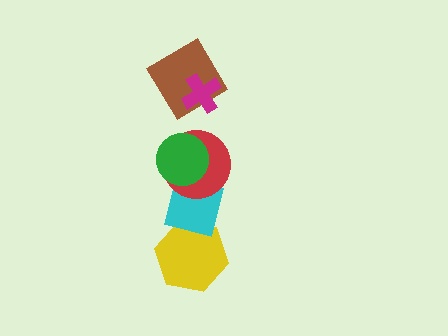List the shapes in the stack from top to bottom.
From top to bottom: the magenta cross, the brown diamond, the green circle, the red circle, the cyan square, the yellow hexagon.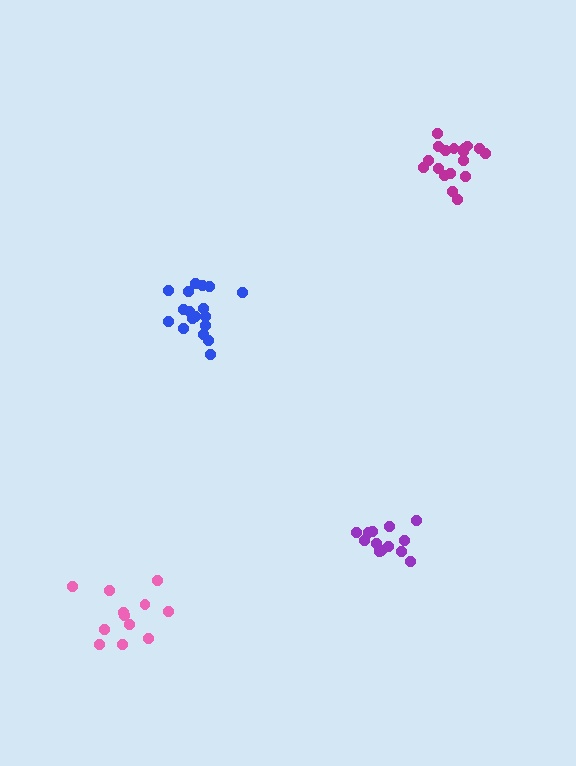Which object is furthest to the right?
The magenta cluster is rightmost.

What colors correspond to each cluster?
The clusters are colored: pink, purple, blue, magenta.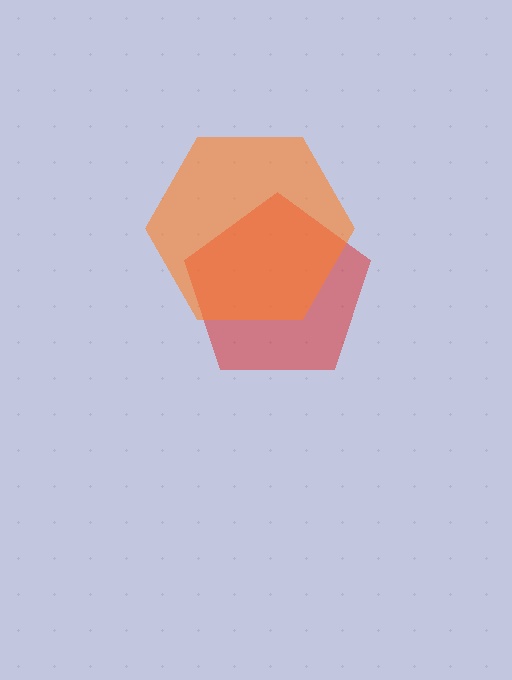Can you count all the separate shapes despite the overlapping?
Yes, there are 2 separate shapes.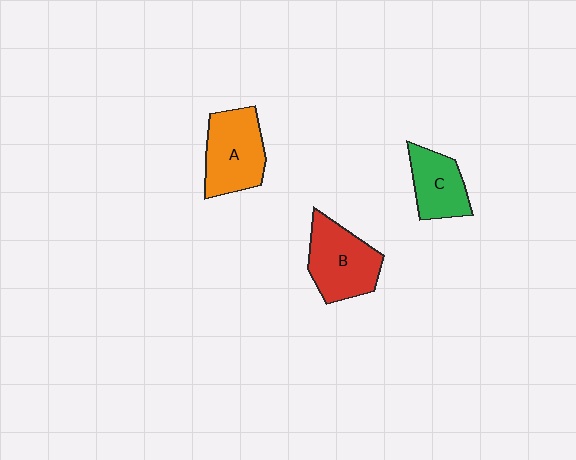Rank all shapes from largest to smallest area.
From largest to smallest: B (red), A (orange), C (green).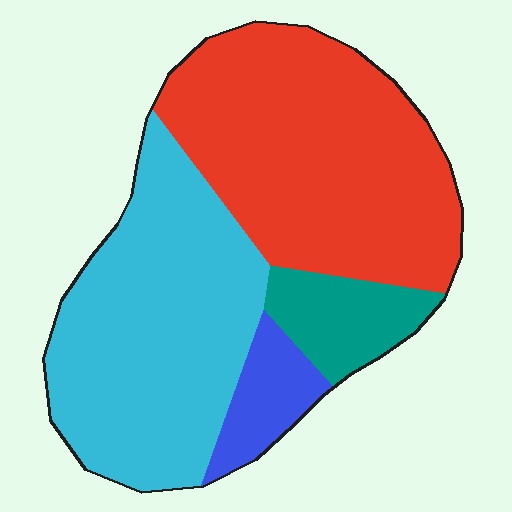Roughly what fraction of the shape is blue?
Blue covers around 5% of the shape.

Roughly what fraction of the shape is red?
Red takes up about two fifths (2/5) of the shape.